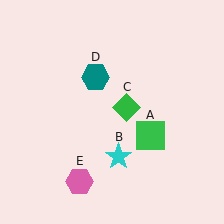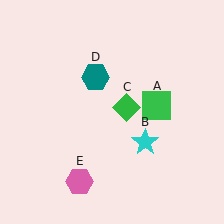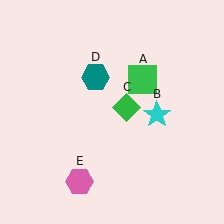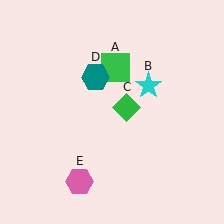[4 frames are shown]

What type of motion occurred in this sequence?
The green square (object A), cyan star (object B) rotated counterclockwise around the center of the scene.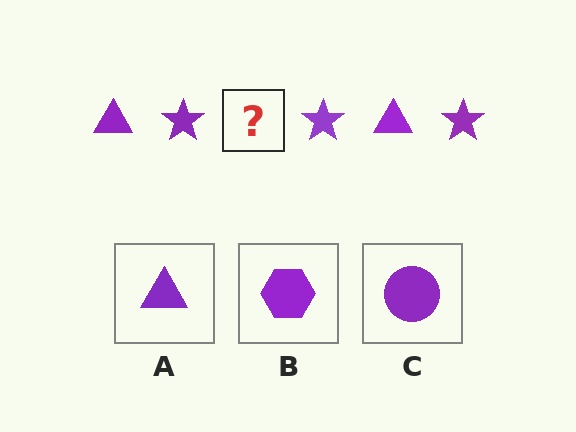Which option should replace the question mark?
Option A.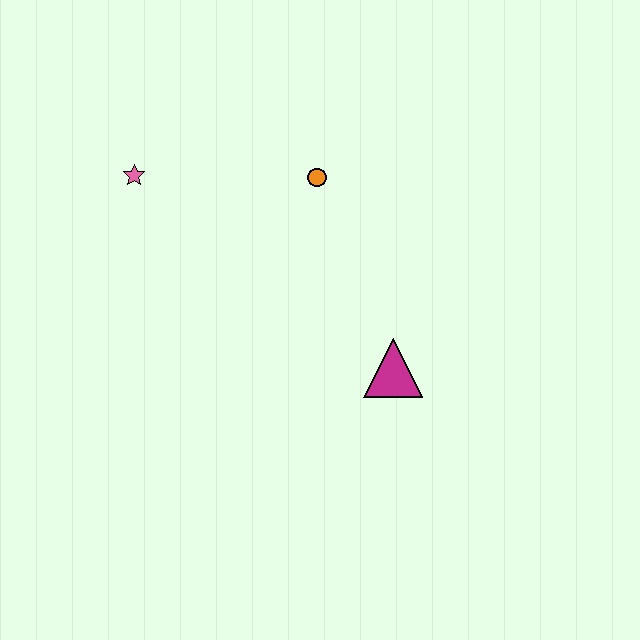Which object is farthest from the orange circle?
The magenta triangle is farthest from the orange circle.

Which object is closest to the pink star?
The orange circle is closest to the pink star.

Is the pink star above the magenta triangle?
Yes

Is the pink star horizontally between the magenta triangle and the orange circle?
No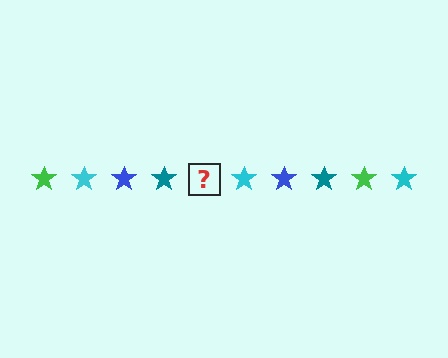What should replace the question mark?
The question mark should be replaced with a green star.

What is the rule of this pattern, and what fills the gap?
The rule is that the pattern cycles through green, cyan, blue, teal stars. The gap should be filled with a green star.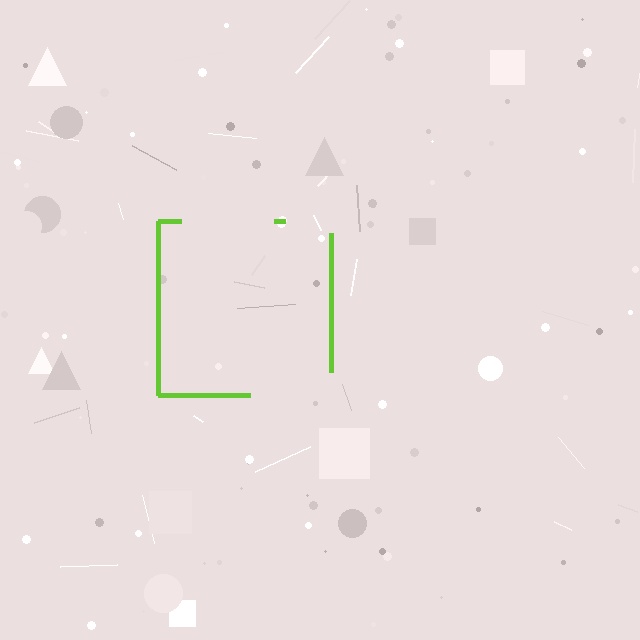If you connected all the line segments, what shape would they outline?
They would outline a square.